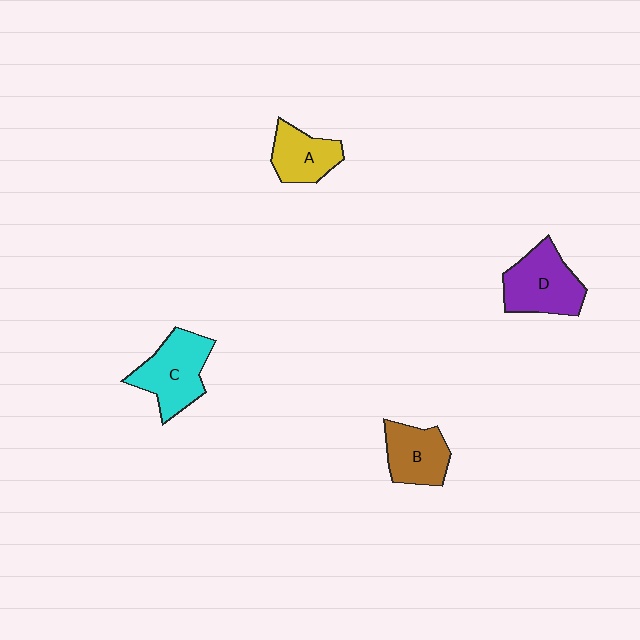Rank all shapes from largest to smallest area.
From largest to smallest: C (cyan), D (purple), B (brown), A (yellow).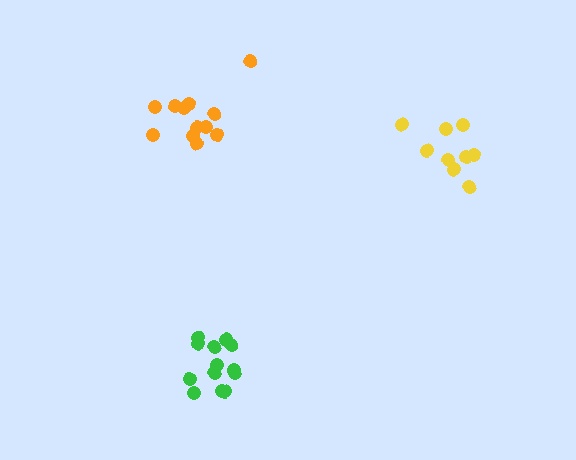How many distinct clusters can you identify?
There are 3 distinct clusters.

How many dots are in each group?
Group 1: 12 dots, Group 2: 9 dots, Group 3: 13 dots (34 total).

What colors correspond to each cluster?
The clusters are colored: orange, yellow, green.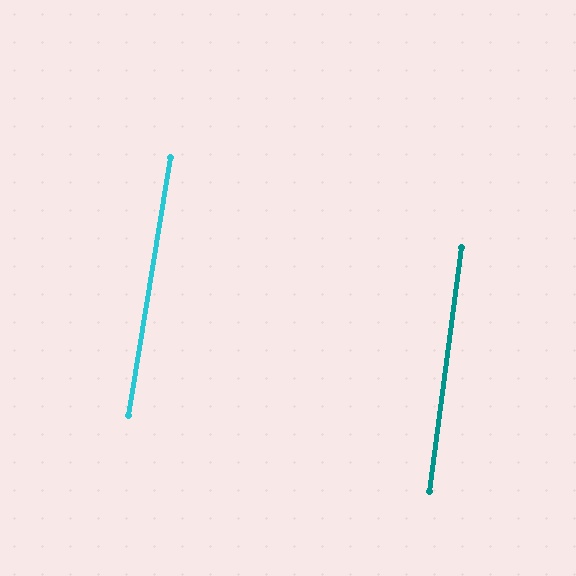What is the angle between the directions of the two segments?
Approximately 2 degrees.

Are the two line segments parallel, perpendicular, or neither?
Parallel — their directions differ by only 1.5°.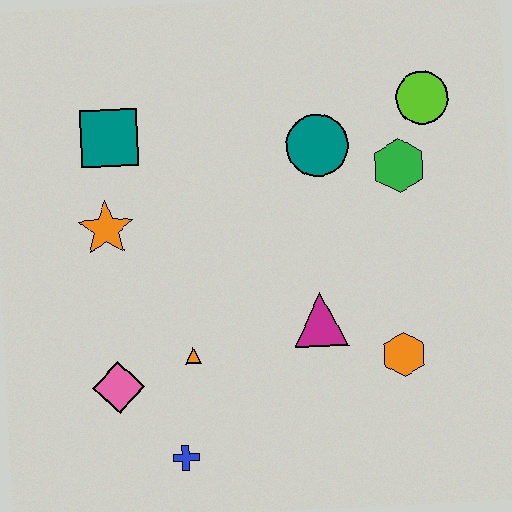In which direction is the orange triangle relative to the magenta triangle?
The orange triangle is to the left of the magenta triangle.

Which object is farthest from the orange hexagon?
The teal square is farthest from the orange hexagon.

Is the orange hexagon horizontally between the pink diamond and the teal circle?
No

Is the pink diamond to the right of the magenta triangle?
No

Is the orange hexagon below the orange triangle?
Yes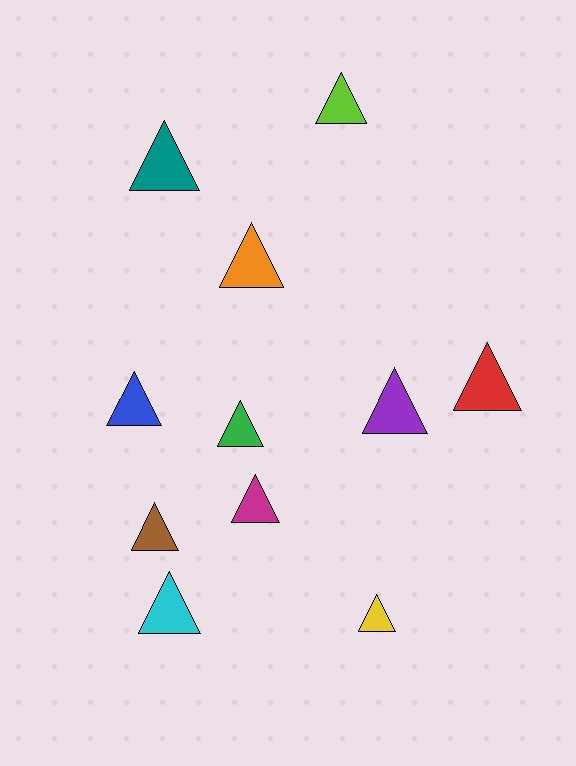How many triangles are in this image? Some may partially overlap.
There are 11 triangles.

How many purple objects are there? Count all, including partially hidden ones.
There is 1 purple object.